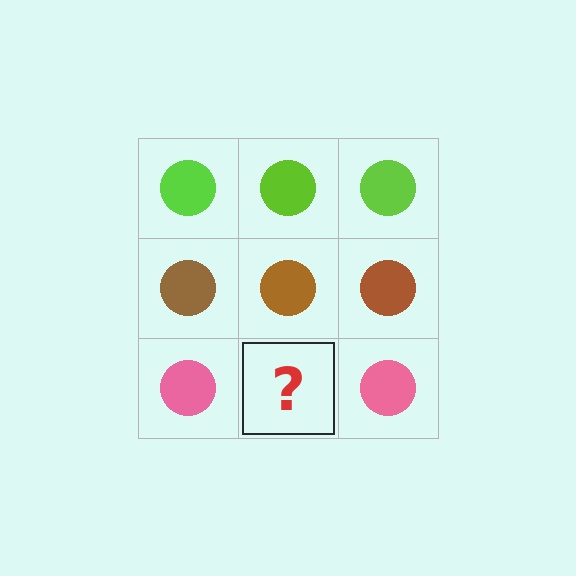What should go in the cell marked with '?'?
The missing cell should contain a pink circle.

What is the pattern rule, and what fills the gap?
The rule is that each row has a consistent color. The gap should be filled with a pink circle.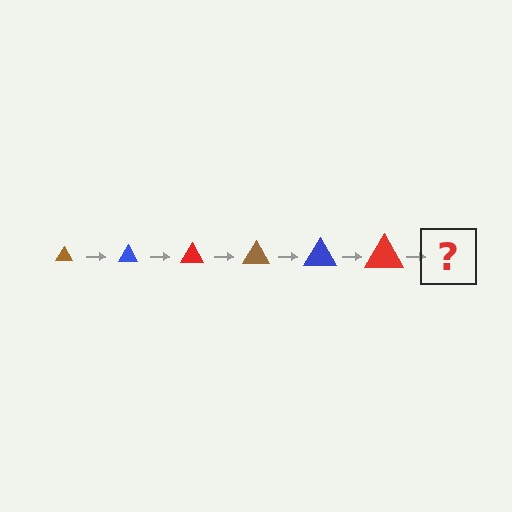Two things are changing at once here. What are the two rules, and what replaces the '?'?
The two rules are that the triangle grows larger each step and the color cycles through brown, blue, and red. The '?' should be a brown triangle, larger than the previous one.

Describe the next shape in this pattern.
It should be a brown triangle, larger than the previous one.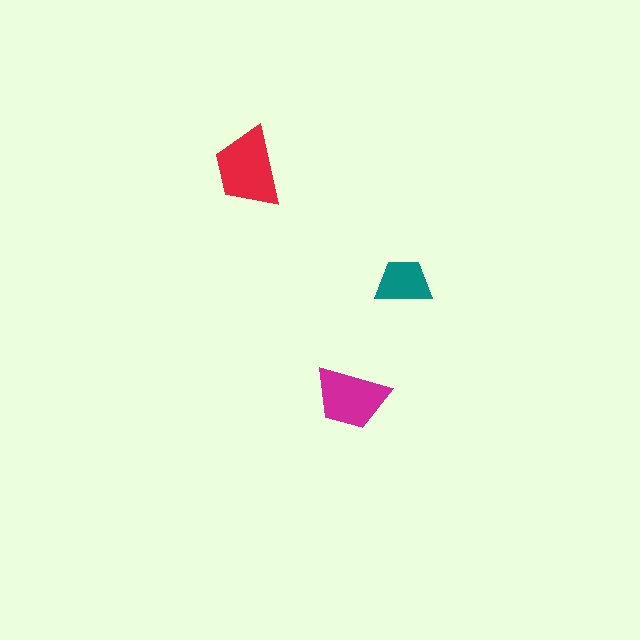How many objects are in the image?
There are 3 objects in the image.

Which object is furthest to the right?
The teal trapezoid is rightmost.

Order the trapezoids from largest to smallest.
the red one, the magenta one, the teal one.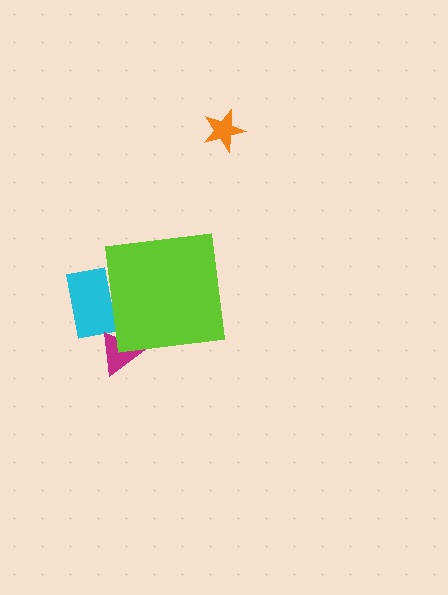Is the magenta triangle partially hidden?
Yes, the magenta triangle is partially hidden behind the lime square.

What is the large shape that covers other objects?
A lime square.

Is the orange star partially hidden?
No, the orange star is fully visible.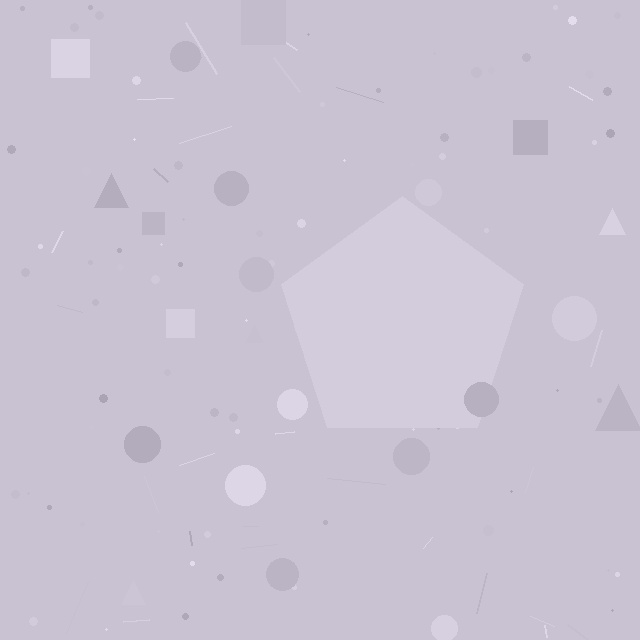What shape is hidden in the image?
A pentagon is hidden in the image.